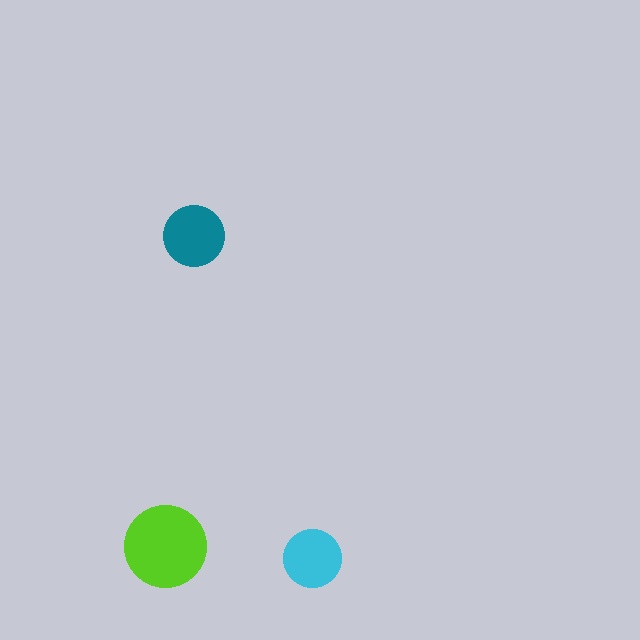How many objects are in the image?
There are 3 objects in the image.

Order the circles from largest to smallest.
the lime one, the teal one, the cyan one.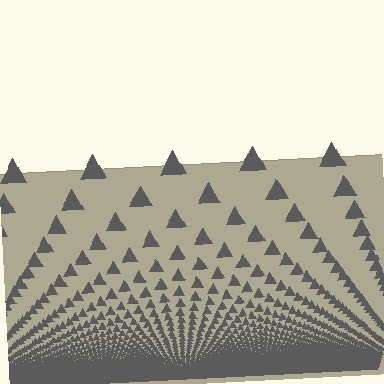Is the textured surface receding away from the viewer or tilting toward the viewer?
The surface appears to tilt toward the viewer. Texture elements get larger and sparser toward the top.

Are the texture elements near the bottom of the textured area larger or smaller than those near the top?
Smaller. The gradient is inverted — elements near the bottom are smaller and denser.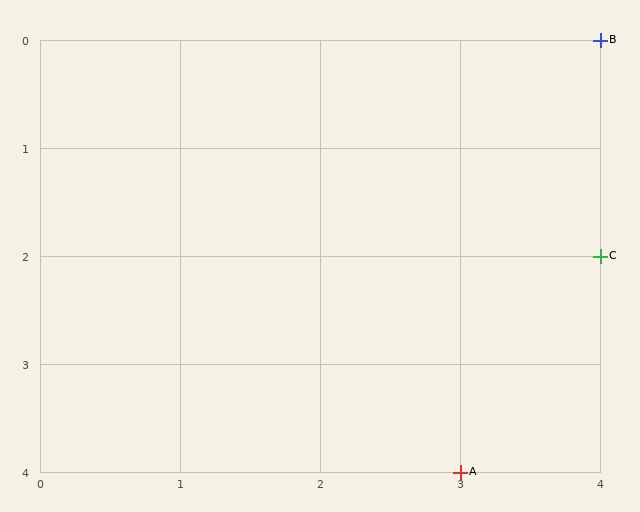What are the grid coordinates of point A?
Point A is at grid coordinates (3, 4).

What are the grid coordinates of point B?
Point B is at grid coordinates (4, 0).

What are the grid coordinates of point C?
Point C is at grid coordinates (4, 2).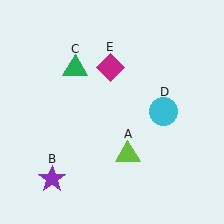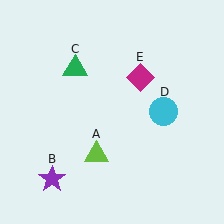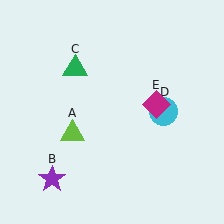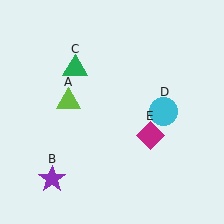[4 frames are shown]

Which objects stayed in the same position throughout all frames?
Purple star (object B) and green triangle (object C) and cyan circle (object D) remained stationary.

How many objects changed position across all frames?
2 objects changed position: lime triangle (object A), magenta diamond (object E).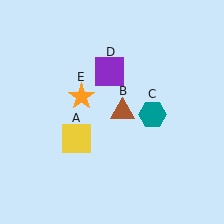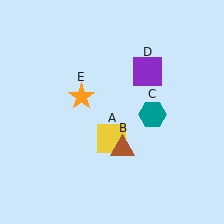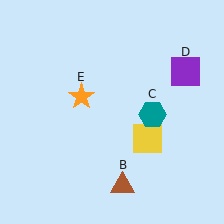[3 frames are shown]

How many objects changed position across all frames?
3 objects changed position: yellow square (object A), brown triangle (object B), purple square (object D).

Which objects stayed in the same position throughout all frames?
Teal hexagon (object C) and orange star (object E) remained stationary.